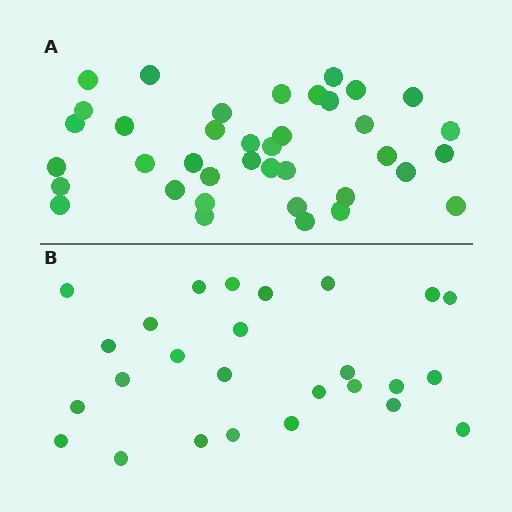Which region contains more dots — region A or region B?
Region A (the top region) has more dots.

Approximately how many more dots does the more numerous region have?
Region A has roughly 12 or so more dots than region B.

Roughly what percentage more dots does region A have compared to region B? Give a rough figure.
About 45% more.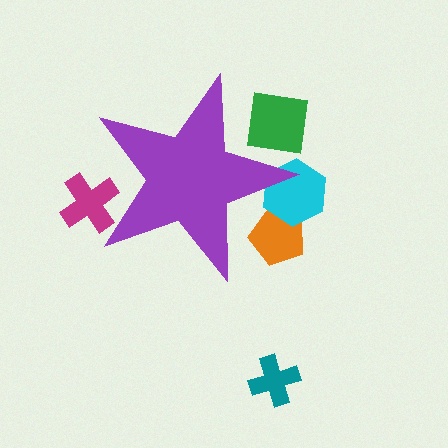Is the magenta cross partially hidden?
Yes, the magenta cross is partially hidden behind the purple star.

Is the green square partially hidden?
Yes, the green square is partially hidden behind the purple star.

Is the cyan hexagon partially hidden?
Yes, the cyan hexagon is partially hidden behind the purple star.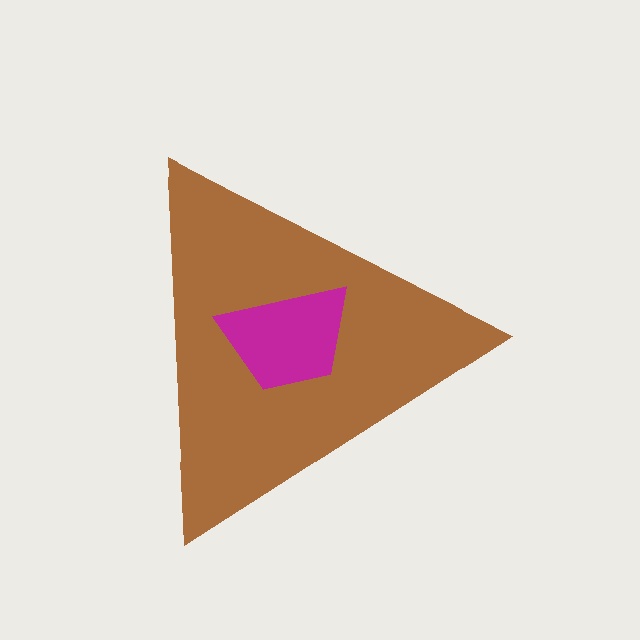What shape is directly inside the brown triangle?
The magenta trapezoid.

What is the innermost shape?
The magenta trapezoid.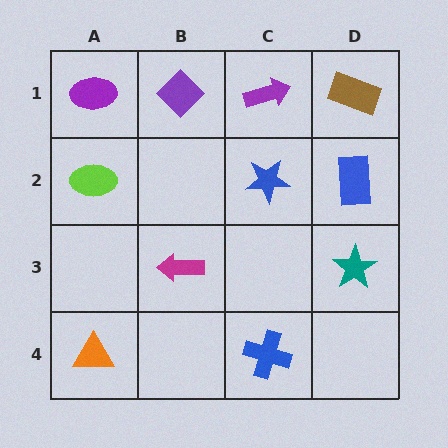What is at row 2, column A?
A lime ellipse.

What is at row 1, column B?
A purple diamond.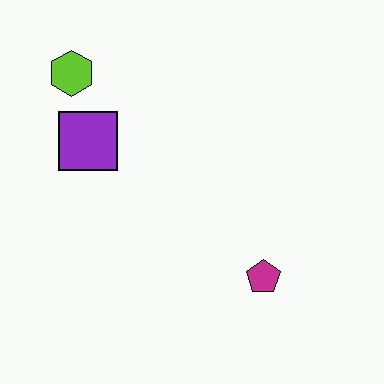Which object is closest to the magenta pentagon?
The purple square is closest to the magenta pentagon.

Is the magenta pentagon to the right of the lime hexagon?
Yes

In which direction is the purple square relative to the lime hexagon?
The purple square is below the lime hexagon.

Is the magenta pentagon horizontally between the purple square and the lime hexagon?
No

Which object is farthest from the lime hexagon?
The magenta pentagon is farthest from the lime hexagon.